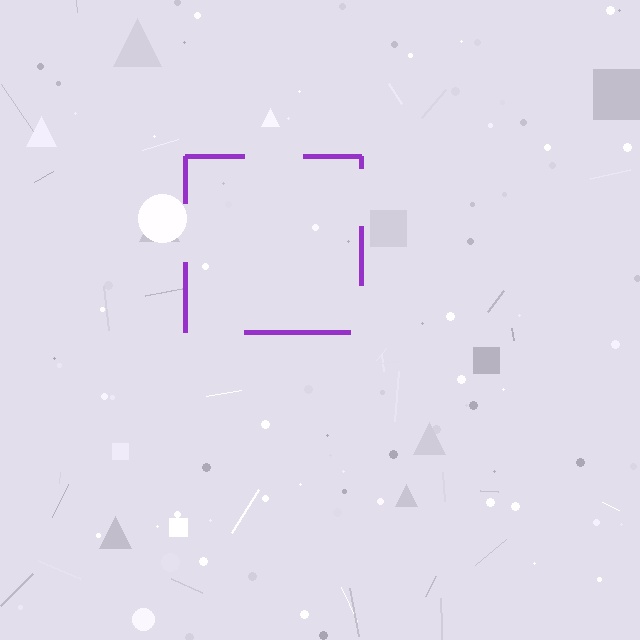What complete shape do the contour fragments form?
The contour fragments form a square.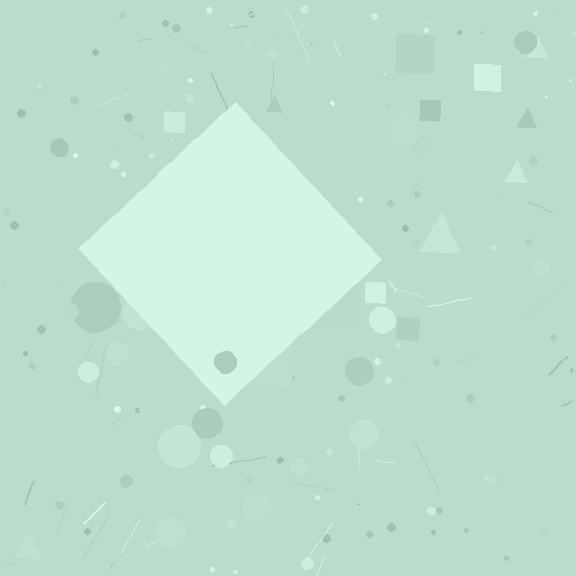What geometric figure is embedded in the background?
A diamond is embedded in the background.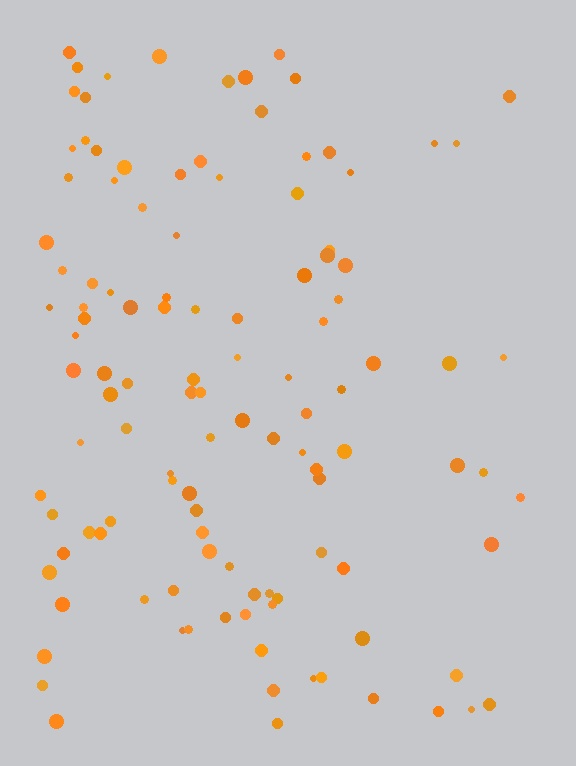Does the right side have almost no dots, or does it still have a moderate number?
Still a moderate number, just noticeably fewer than the left.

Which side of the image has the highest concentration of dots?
The left.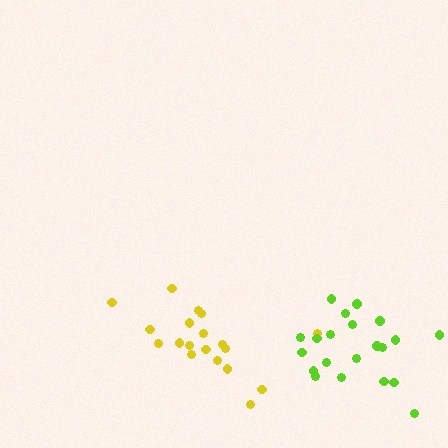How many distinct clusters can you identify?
There are 2 distinct clusters.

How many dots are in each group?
Group 1: 19 dots, Group 2: 21 dots (40 total).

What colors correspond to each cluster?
The clusters are colored: yellow, lime.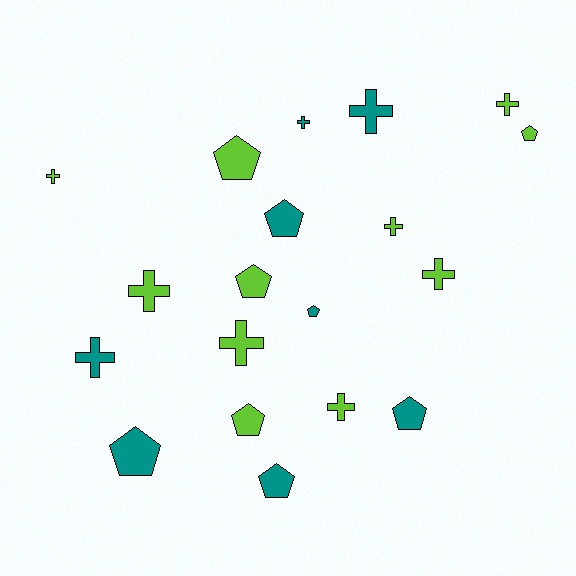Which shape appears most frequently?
Cross, with 10 objects.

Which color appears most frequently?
Lime, with 11 objects.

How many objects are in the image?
There are 19 objects.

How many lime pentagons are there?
There are 4 lime pentagons.